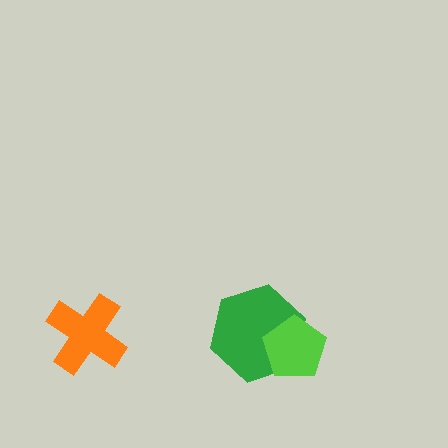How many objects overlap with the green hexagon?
1 object overlaps with the green hexagon.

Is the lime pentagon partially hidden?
No, no other shape covers it.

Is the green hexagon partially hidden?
Yes, it is partially covered by another shape.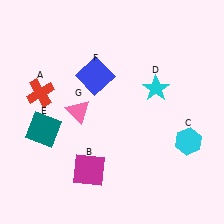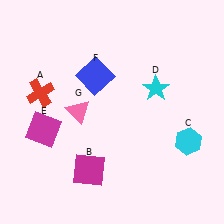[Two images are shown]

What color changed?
The square (E) changed from teal in Image 1 to magenta in Image 2.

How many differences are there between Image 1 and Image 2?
There is 1 difference between the two images.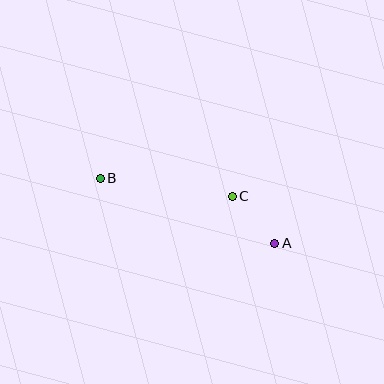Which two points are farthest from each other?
Points A and B are farthest from each other.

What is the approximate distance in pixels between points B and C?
The distance between B and C is approximately 133 pixels.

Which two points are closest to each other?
Points A and C are closest to each other.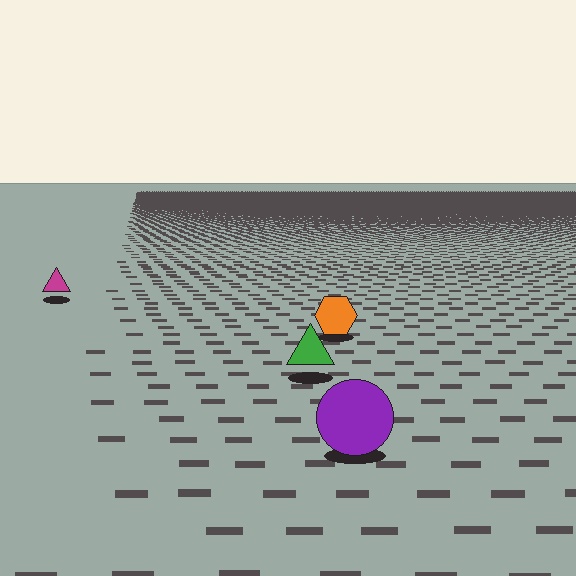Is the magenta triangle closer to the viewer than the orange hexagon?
No. The orange hexagon is closer — you can tell from the texture gradient: the ground texture is coarser near it.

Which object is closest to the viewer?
The purple circle is closest. The texture marks near it are larger and more spread out.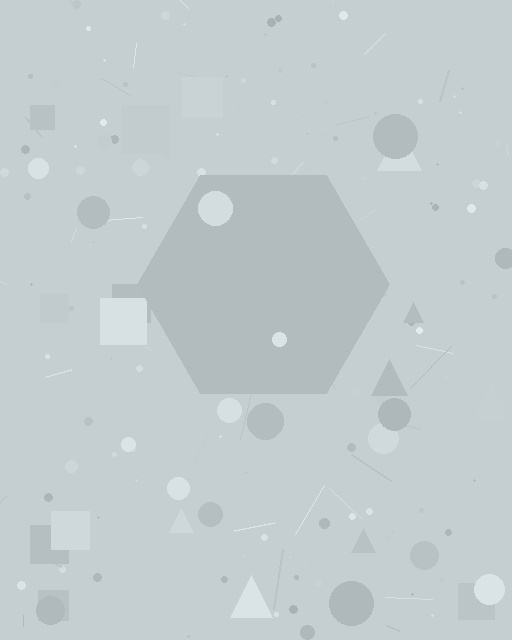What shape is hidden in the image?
A hexagon is hidden in the image.